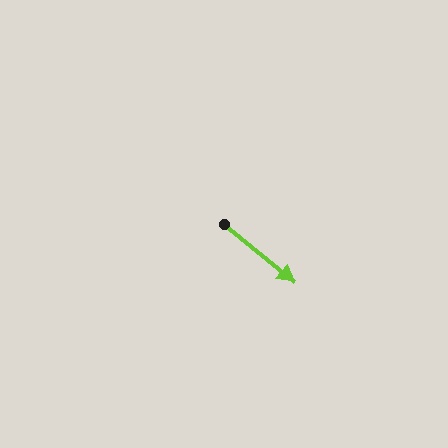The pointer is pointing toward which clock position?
Roughly 4 o'clock.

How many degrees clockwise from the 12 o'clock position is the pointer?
Approximately 129 degrees.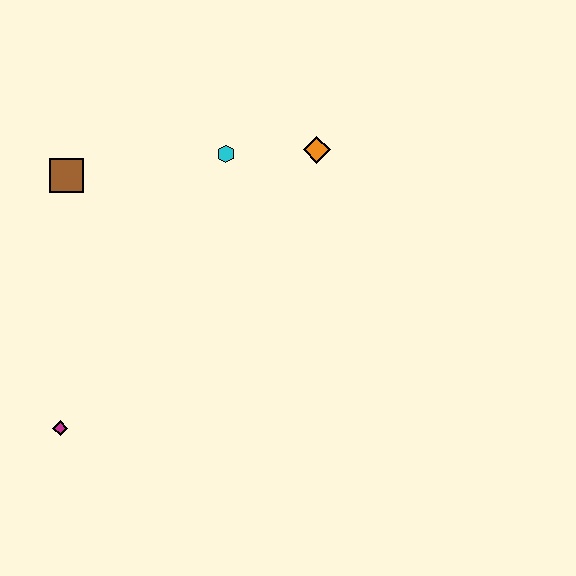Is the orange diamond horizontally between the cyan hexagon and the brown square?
No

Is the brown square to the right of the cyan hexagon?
No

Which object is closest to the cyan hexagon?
The orange diamond is closest to the cyan hexagon.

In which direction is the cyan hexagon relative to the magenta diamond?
The cyan hexagon is above the magenta diamond.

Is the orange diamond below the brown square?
No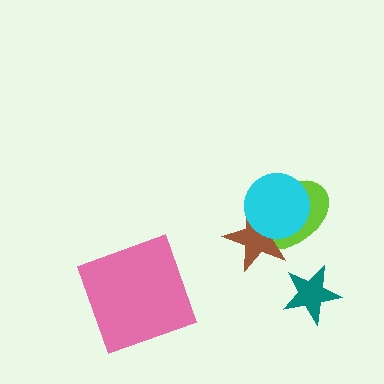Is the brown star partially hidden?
Yes, it is partially covered by another shape.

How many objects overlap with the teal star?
0 objects overlap with the teal star.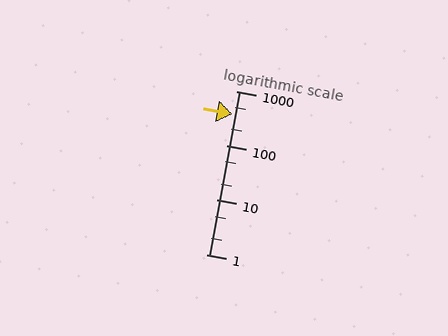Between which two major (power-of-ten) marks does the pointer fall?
The pointer is between 100 and 1000.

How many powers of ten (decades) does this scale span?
The scale spans 3 decades, from 1 to 1000.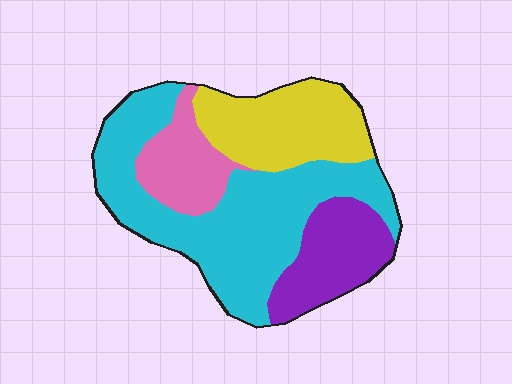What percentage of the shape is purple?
Purple takes up between a sixth and a third of the shape.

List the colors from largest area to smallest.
From largest to smallest: cyan, yellow, purple, pink.